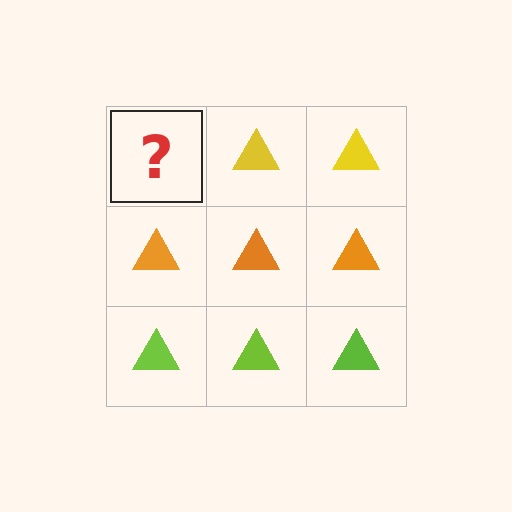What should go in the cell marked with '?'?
The missing cell should contain a yellow triangle.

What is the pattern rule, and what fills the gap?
The rule is that each row has a consistent color. The gap should be filled with a yellow triangle.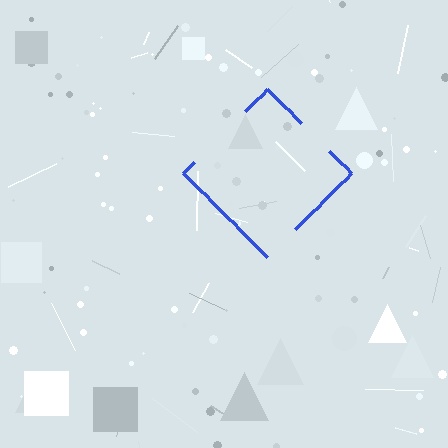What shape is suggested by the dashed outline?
The dashed outline suggests a diamond.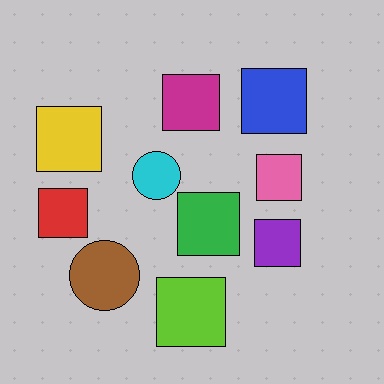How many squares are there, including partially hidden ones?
There are 8 squares.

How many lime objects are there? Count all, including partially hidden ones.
There is 1 lime object.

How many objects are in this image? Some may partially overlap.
There are 10 objects.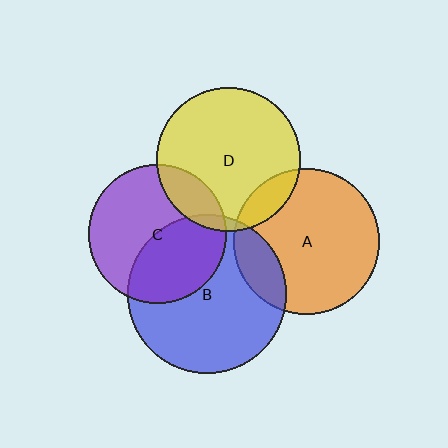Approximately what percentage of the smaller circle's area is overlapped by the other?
Approximately 15%.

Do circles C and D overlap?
Yes.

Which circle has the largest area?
Circle B (blue).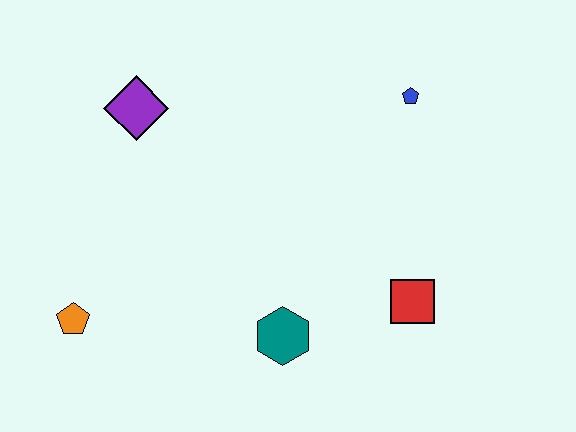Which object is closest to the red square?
The teal hexagon is closest to the red square.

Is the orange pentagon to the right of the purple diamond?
No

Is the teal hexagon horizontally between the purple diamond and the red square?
Yes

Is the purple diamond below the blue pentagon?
Yes